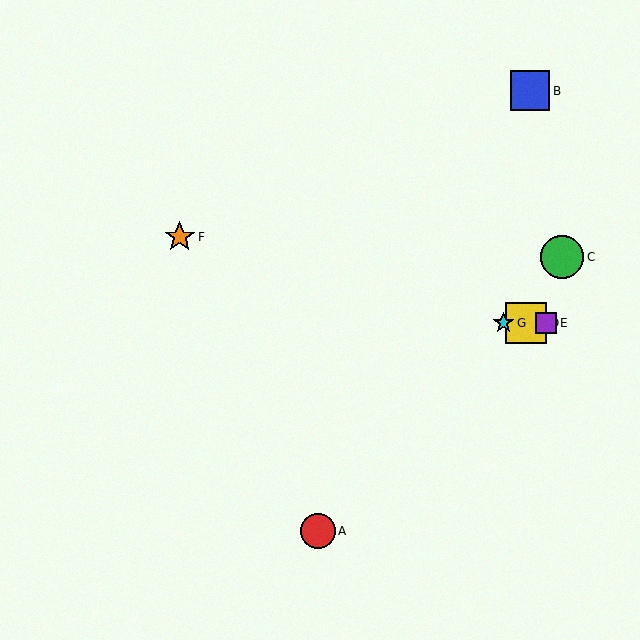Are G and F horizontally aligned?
No, G is at y≈323 and F is at y≈237.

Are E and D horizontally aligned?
Yes, both are at y≈323.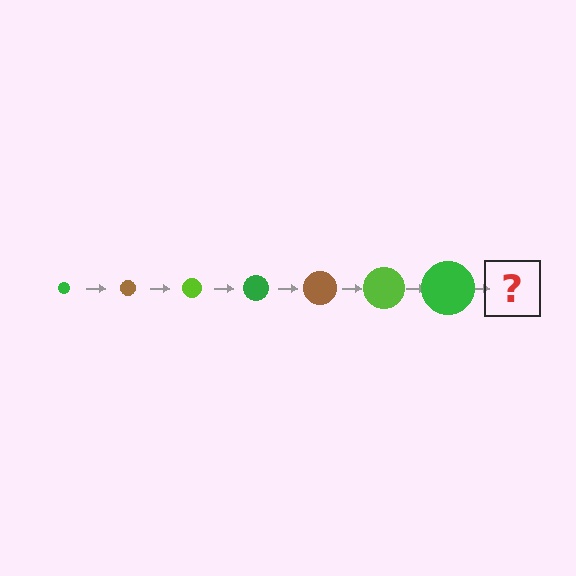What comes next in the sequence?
The next element should be a brown circle, larger than the previous one.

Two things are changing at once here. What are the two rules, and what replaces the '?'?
The two rules are that the circle grows larger each step and the color cycles through green, brown, and lime. The '?' should be a brown circle, larger than the previous one.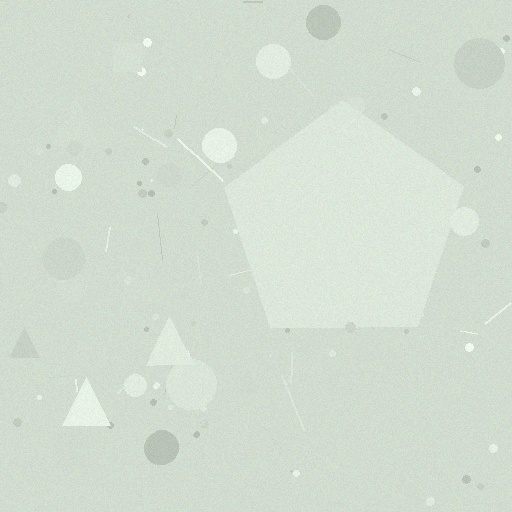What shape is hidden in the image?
A pentagon is hidden in the image.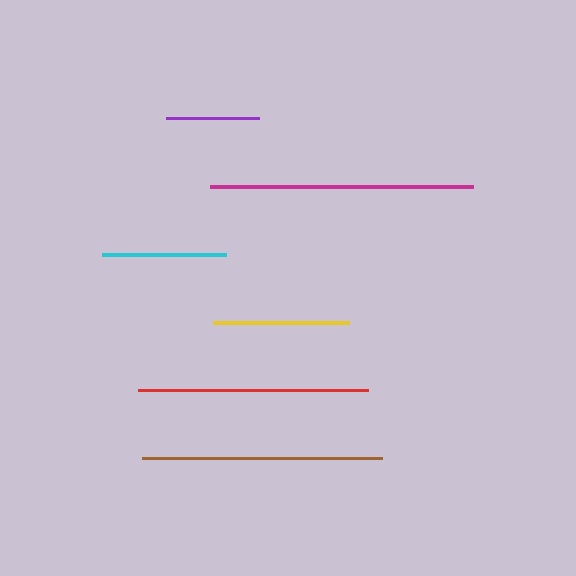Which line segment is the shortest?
The purple line is the shortest at approximately 93 pixels.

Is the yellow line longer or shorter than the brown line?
The brown line is longer than the yellow line.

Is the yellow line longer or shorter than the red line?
The red line is longer than the yellow line.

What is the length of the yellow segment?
The yellow segment is approximately 136 pixels long.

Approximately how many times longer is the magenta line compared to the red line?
The magenta line is approximately 1.1 times the length of the red line.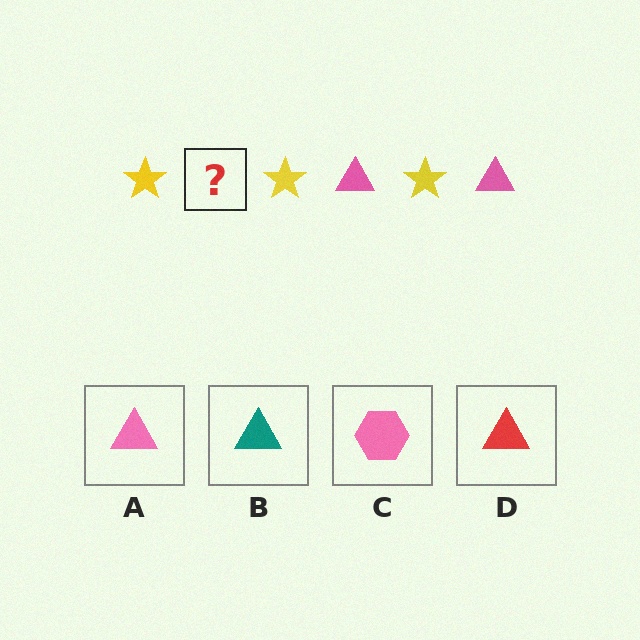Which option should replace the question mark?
Option A.